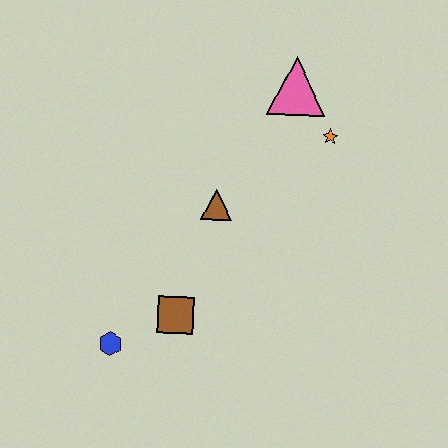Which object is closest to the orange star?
The pink triangle is closest to the orange star.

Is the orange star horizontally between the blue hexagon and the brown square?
No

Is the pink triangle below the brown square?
No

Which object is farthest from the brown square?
The pink triangle is farthest from the brown square.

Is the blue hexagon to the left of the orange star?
Yes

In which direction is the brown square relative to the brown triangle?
The brown square is below the brown triangle.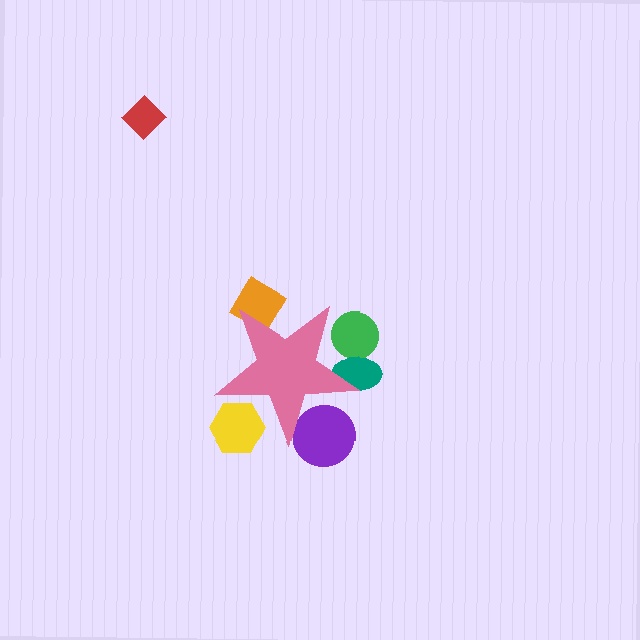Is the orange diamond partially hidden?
Yes, the orange diamond is partially hidden behind the pink star.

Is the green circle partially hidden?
Yes, the green circle is partially hidden behind the pink star.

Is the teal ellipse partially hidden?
Yes, the teal ellipse is partially hidden behind the pink star.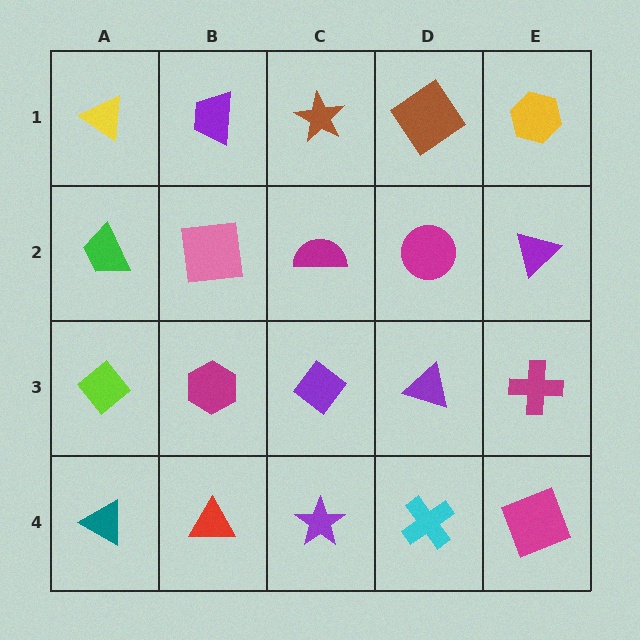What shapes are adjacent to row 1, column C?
A magenta semicircle (row 2, column C), a purple trapezoid (row 1, column B), a brown diamond (row 1, column D).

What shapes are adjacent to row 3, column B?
A pink square (row 2, column B), a red triangle (row 4, column B), a lime diamond (row 3, column A), a purple diamond (row 3, column C).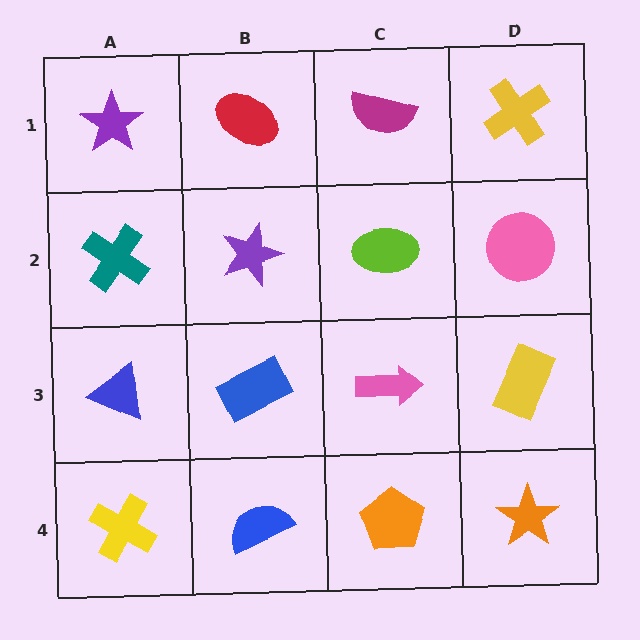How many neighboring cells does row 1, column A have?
2.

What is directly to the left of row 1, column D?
A magenta semicircle.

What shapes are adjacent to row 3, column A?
A teal cross (row 2, column A), a yellow cross (row 4, column A), a blue rectangle (row 3, column B).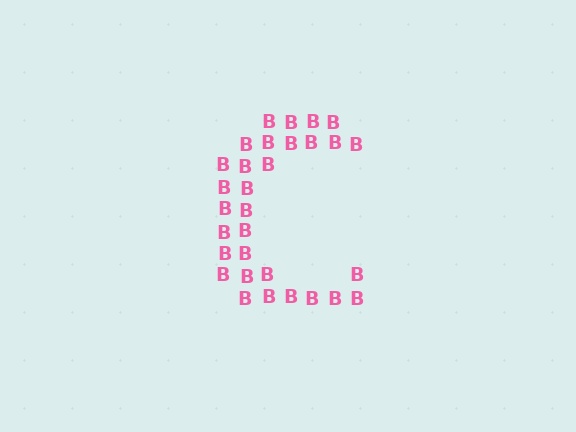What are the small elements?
The small elements are letter B's.